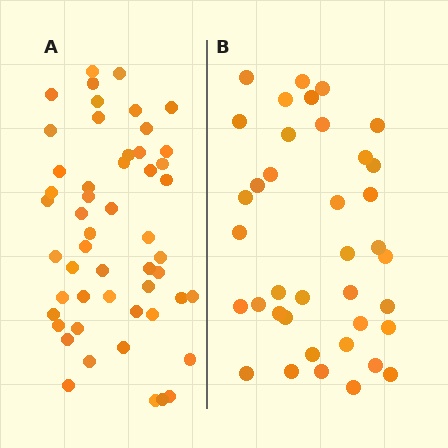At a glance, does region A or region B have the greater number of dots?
Region A (the left region) has more dots.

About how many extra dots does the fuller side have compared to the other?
Region A has approximately 15 more dots than region B.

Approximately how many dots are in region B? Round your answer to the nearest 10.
About 40 dots. (The exact count is 38, which rounds to 40.)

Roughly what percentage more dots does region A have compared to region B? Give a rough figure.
About 35% more.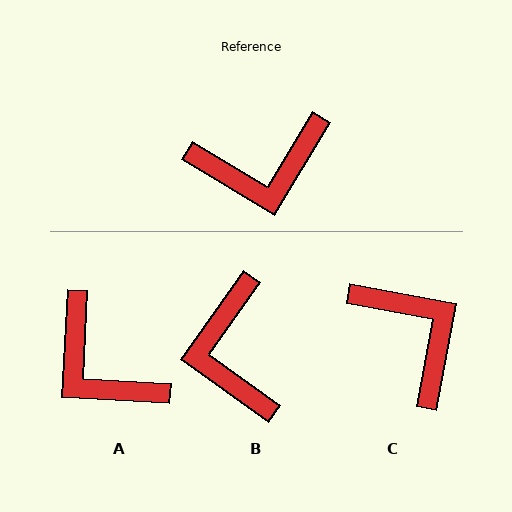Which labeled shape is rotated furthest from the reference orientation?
C, about 110 degrees away.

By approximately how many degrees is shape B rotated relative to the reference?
Approximately 94 degrees clockwise.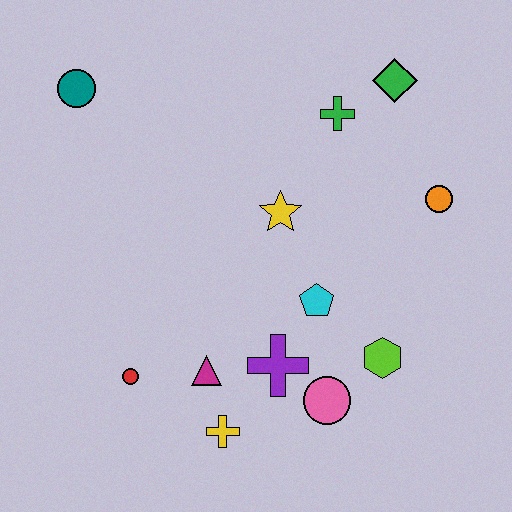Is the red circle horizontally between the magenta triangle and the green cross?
No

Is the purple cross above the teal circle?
No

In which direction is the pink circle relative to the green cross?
The pink circle is below the green cross.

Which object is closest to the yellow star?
The cyan pentagon is closest to the yellow star.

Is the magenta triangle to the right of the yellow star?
No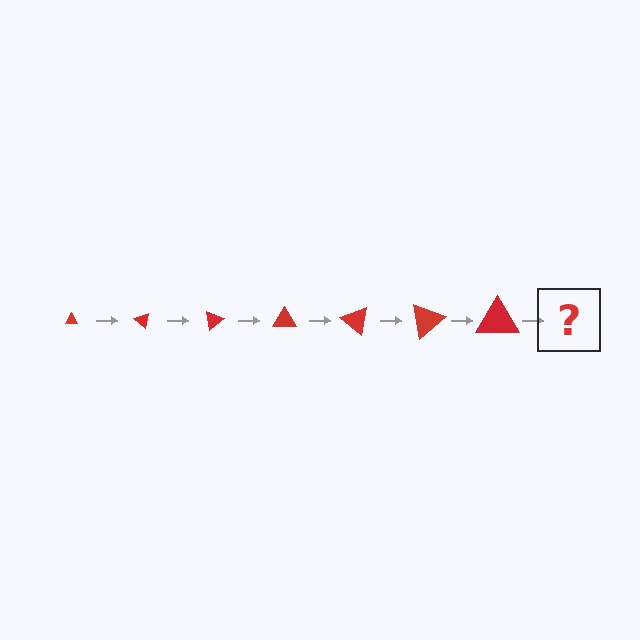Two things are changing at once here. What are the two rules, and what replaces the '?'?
The two rules are that the triangle grows larger each step and it rotates 40 degrees each step. The '?' should be a triangle, larger than the previous one and rotated 280 degrees from the start.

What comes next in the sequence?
The next element should be a triangle, larger than the previous one and rotated 280 degrees from the start.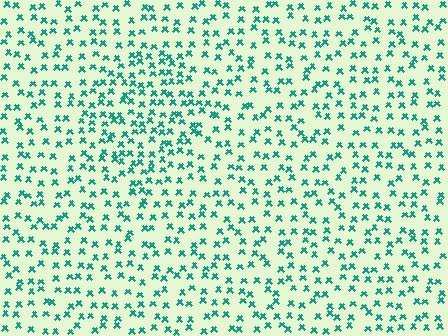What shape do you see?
I see a diamond.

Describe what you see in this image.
The image contains small teal elements arranged at two different densities. A diamond-shaped region is visible where the elements are more densely packed than the surrounding area.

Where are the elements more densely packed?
The elements are more densely packed inside the diamond boundary.